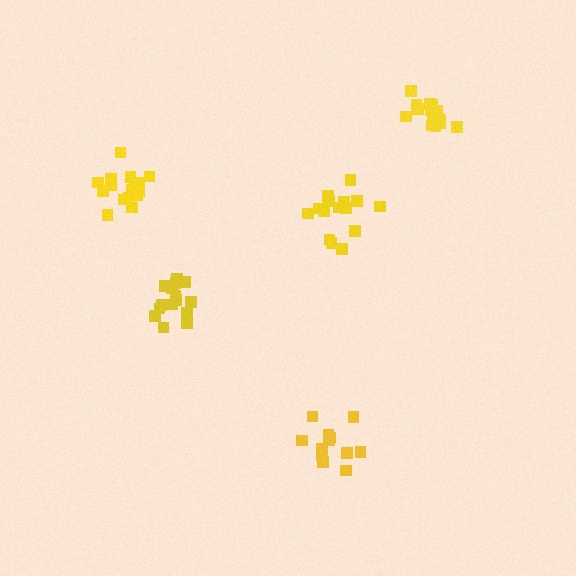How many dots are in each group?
Group 1: 16 dots, Group 2: 16 dots, Group 3: 16 dots, Group 4: 12 dots, Group 5: 14 dots (74 total).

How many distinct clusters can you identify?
There are 5 distinct clusters.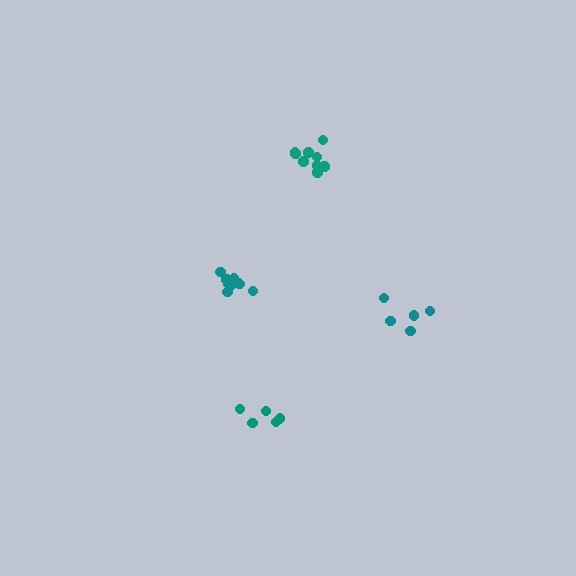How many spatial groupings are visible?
There are 4 spatial groupings.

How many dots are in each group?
Group 1: 9 dots, Group 2: 5 dots, Group 3: 5 dots, Group 4: 9 dots (28 total).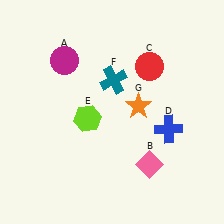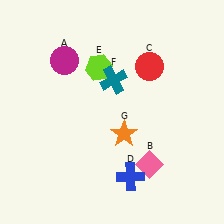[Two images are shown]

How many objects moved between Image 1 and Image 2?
3 objects moved between the two images.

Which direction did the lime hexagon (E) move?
The lime hexagon (E) moved up.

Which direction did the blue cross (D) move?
The blue cross (D) moved down.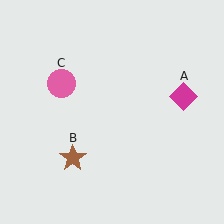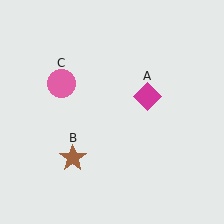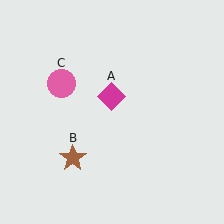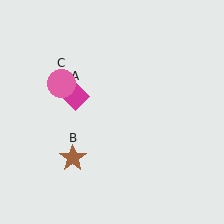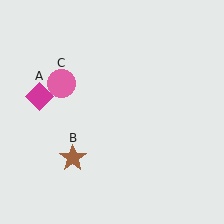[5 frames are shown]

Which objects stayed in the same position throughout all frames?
Brown star (object B) and pink circle (object C) remained stationary.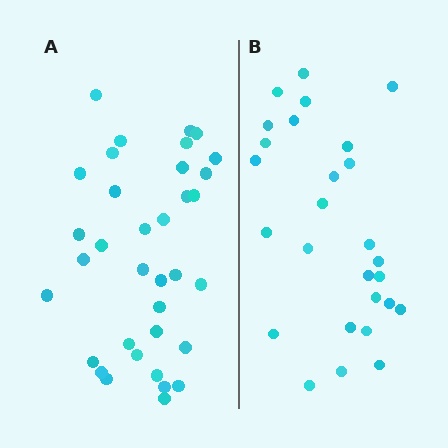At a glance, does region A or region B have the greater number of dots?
Region A (the left region) has more dots.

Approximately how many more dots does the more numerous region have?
Region A has roughly 8 or so more dots than region B.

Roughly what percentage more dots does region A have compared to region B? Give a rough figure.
About 30% more.